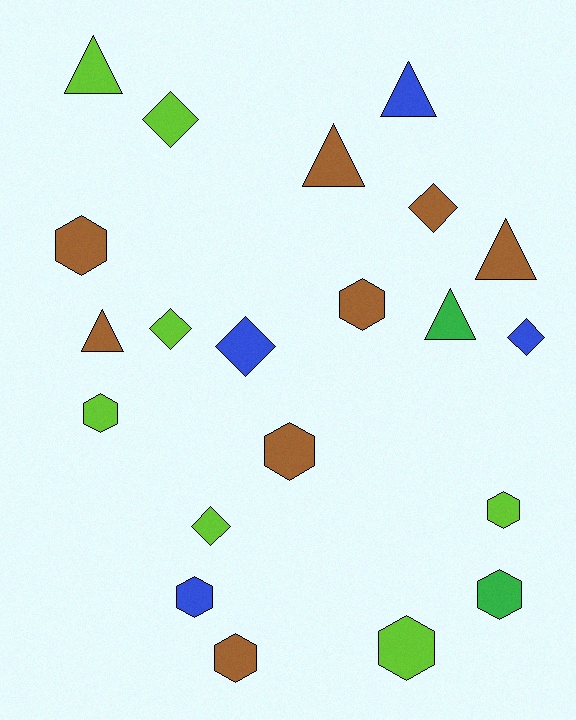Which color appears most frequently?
Brown, with 8 objects.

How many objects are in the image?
There are 21 objects.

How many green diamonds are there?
There are no green diamonds.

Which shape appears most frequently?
Hexagon, with 9 objects.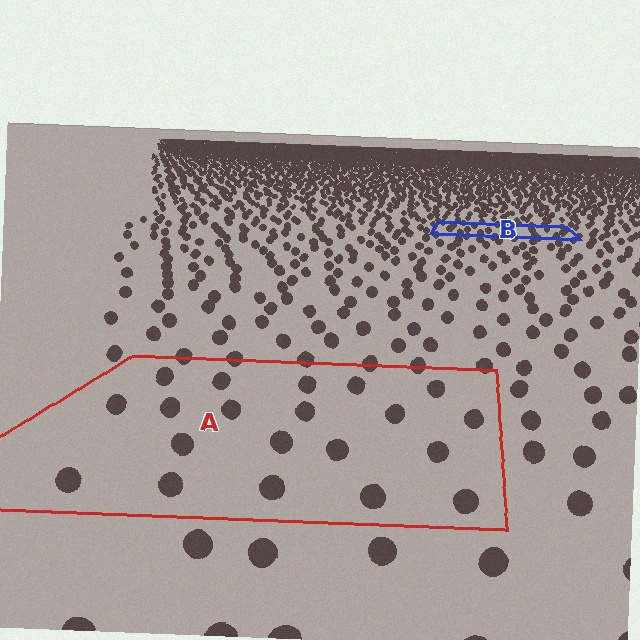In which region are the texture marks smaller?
The texture marks are smaller in region B, because it is farther away.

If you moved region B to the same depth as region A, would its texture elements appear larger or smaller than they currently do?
They would appear larger. At a closer depth, the same texture elements are projected at a bigger on-screen size.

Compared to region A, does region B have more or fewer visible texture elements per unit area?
Region B has more texture elements per unit area — they are packed more densely because it is farther away.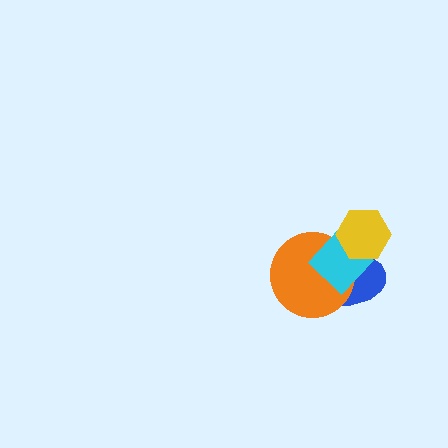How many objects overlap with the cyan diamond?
3 objects overlap with the cyan diamond.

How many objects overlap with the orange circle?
2 objects overlap with the orange circle.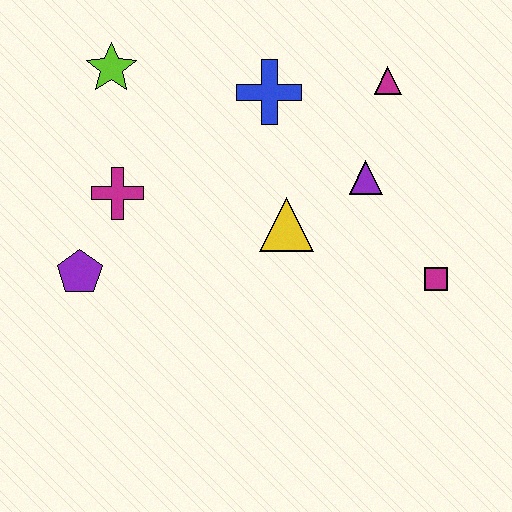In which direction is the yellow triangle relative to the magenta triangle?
The yellow triangle is below the magenta triangle.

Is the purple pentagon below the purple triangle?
Yes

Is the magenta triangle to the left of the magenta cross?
No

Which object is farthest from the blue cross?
The purple pentagon is farthest from the blue cross.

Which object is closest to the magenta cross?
The purple pentagon is closest to the magenta cross.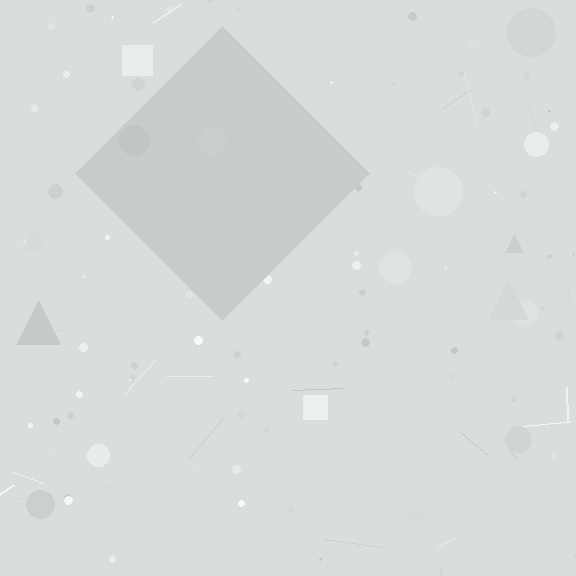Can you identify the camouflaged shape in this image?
The camouflaged shape is a diamond.